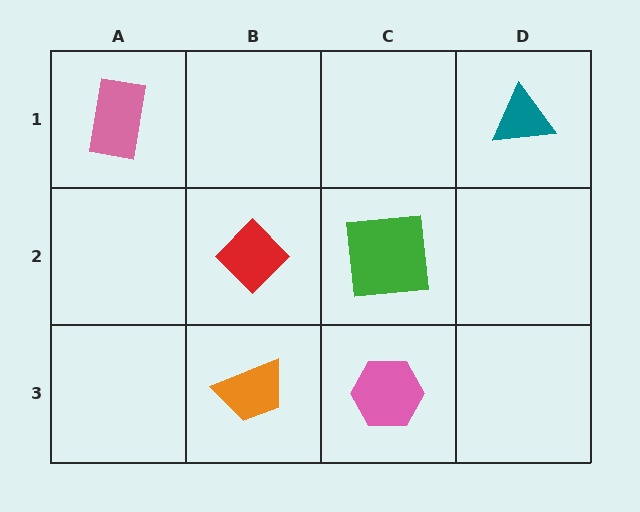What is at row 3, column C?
A pink hexagon.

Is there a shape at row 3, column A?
No, that cell is empty.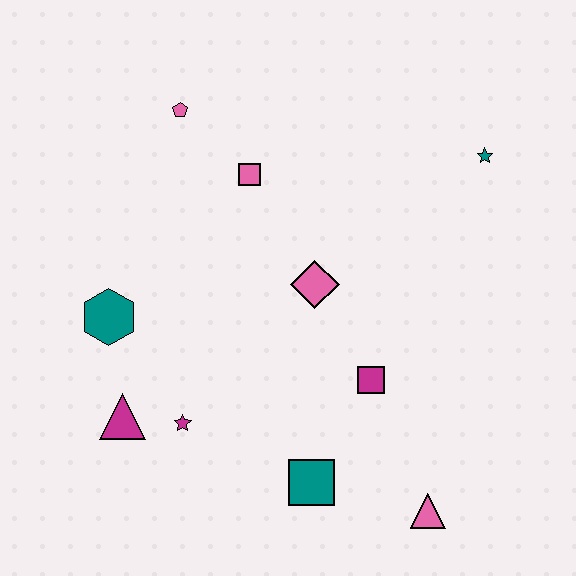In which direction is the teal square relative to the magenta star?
The teal square is to the right of the magenta star.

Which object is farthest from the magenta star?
The teal star is farthest from the magenta star.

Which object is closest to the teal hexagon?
The magenta triangle is closest to the teal hexagon.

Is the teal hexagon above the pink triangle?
Yes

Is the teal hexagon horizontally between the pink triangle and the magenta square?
No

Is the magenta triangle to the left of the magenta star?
Yes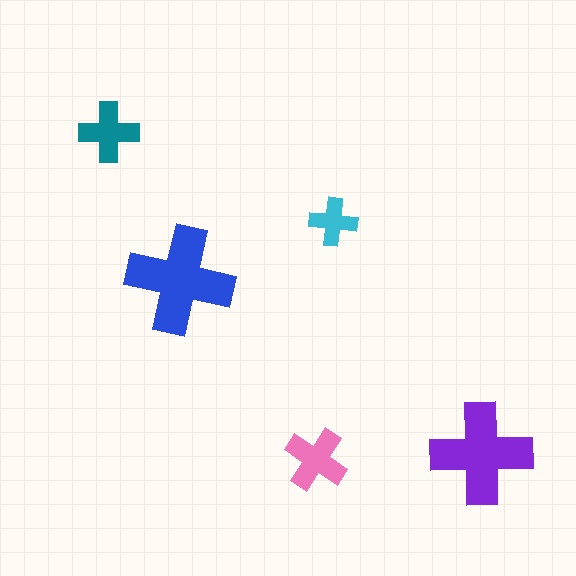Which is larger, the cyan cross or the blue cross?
The blue one.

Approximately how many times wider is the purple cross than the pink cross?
About 1.5 times wider.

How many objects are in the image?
There are 5 objects in the image.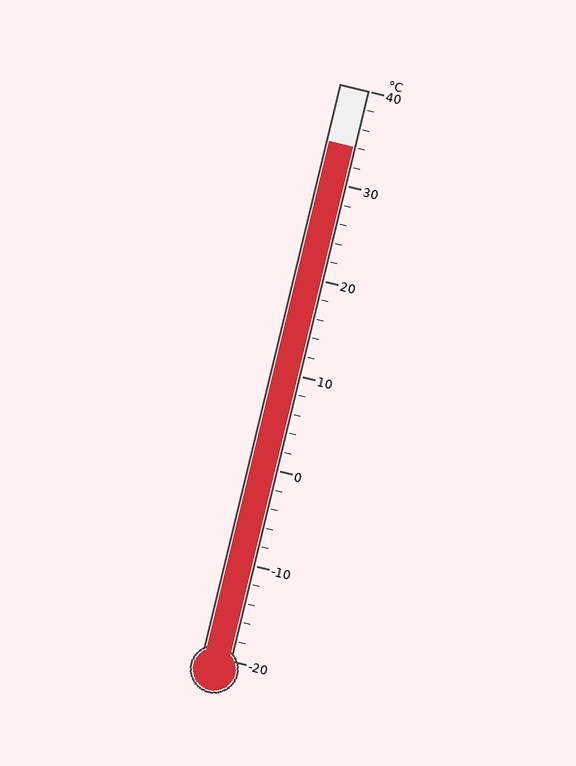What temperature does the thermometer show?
The thermometer shows approximately 34°C.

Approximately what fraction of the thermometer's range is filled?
The thermometer is filled to approximately 90% of its range.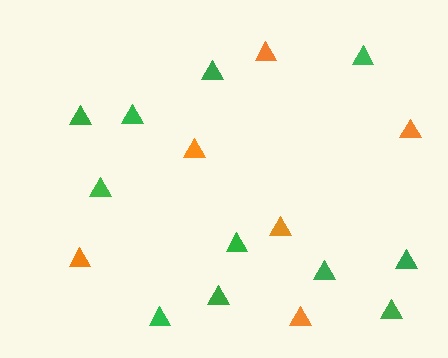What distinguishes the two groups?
There are 2 groups: one group of orange triangles (6) and one group of green triangles (11).